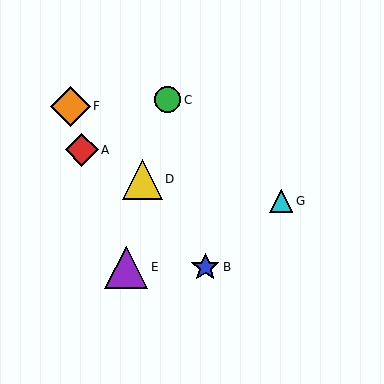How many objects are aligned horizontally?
2 objects (B, E) are aligned horizontally.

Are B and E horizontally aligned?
Yes, both are at y≈267.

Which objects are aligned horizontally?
Objects B, E are aligned horizontally.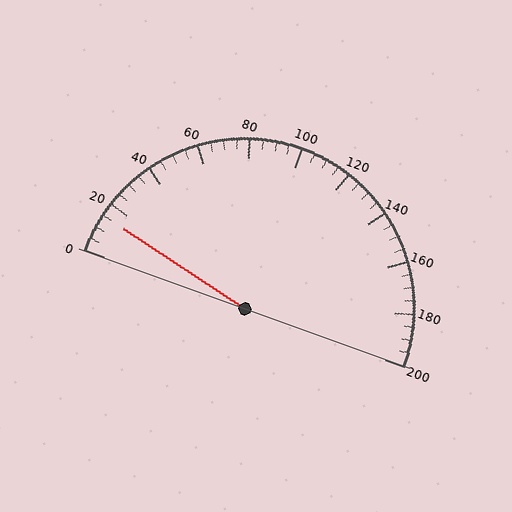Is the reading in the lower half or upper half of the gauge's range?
The reading is in the lower half of the range (0 to 200).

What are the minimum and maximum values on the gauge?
The gauge ranges from 0 to 200.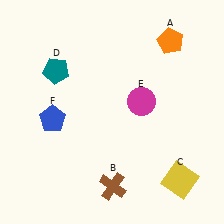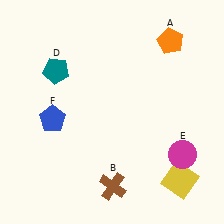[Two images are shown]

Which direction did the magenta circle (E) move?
The magenta circle (E) moved down.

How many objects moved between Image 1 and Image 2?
1 object moved between the two images.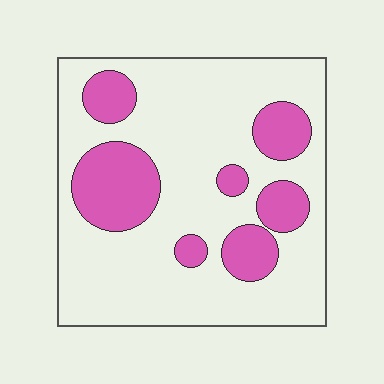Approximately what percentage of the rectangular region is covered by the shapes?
Approximately 25%.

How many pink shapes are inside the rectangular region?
7.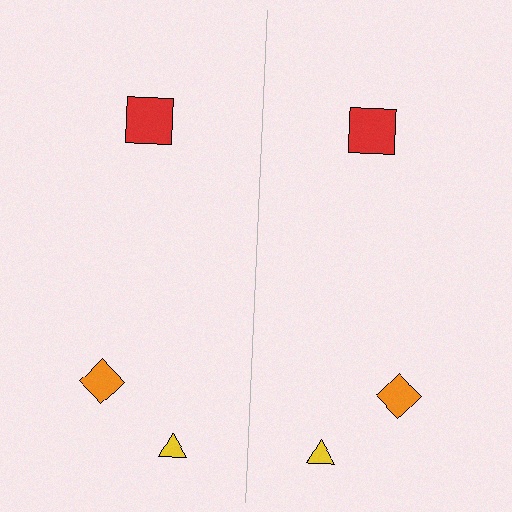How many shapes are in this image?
There are 6 shapes in this image.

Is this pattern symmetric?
Yes, this pattern has bilateral (reflection) symmetry.